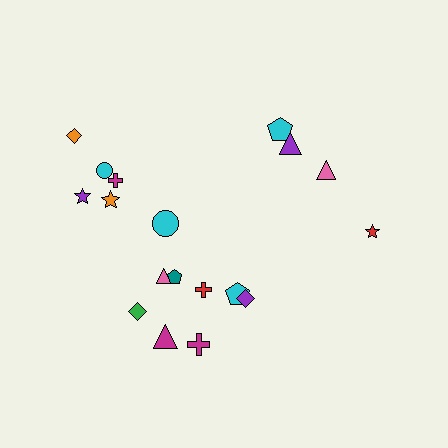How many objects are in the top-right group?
There are 4 objects.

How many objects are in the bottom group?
There are 8 objects.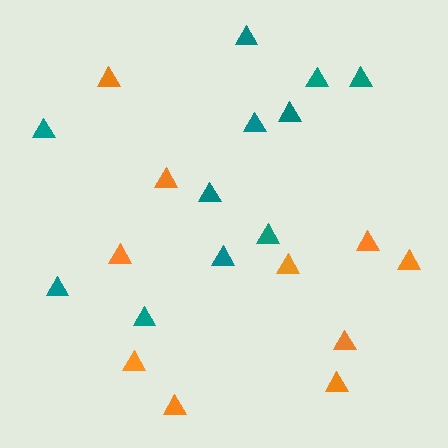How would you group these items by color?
There are 2 groups: one group of orange triangles (10) and one group of teal triangles (11).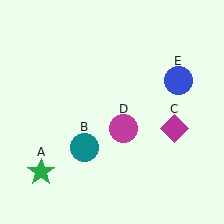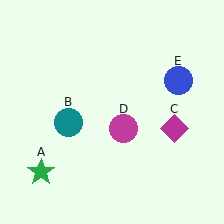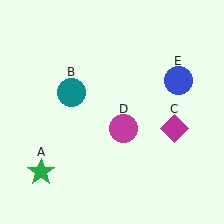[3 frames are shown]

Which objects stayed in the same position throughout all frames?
Green star (object A) and magenta diamond (object C) and magenta circle (object D) and blue circle (object E) remained stationary.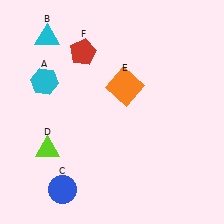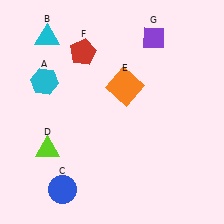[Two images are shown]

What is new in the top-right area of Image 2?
A purple diamond (G) was added in the top-right area of Image 2.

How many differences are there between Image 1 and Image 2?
There is 1 difference between the two images.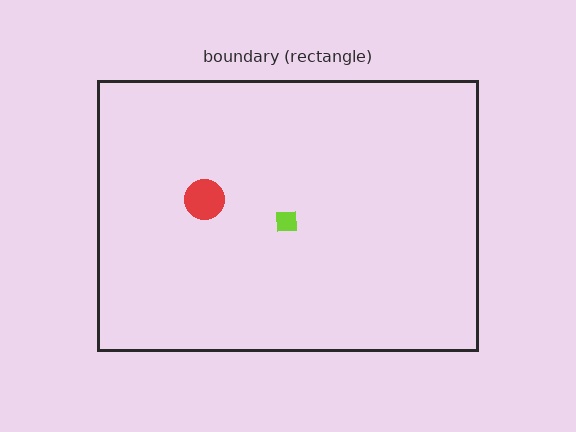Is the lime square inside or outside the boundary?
Inside.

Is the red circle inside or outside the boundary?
Inside.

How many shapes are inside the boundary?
2 inside, 0 outside.